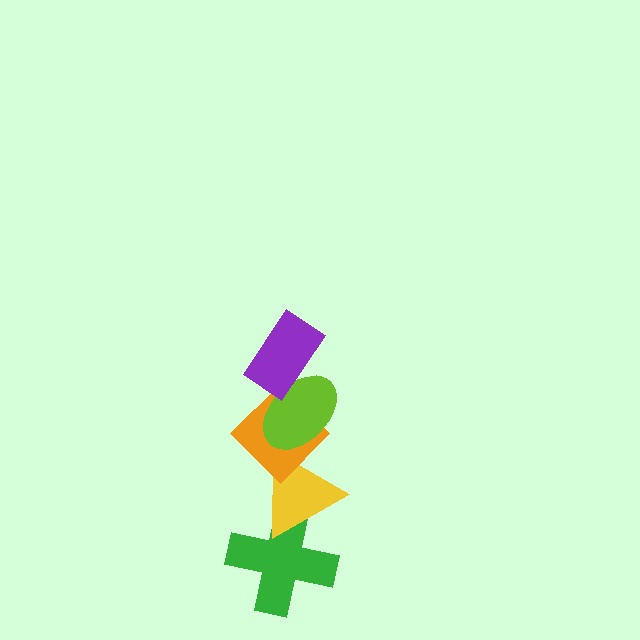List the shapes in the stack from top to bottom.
From top to bottom: the purple rectangle, the lime ellipse, the orange diamond, the yellow triangle, the green cross.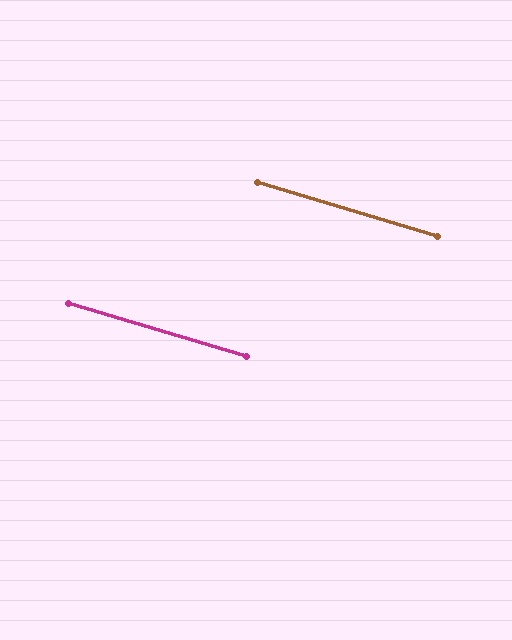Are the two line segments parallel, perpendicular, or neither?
Parallel — their directions differ by only 0.0°.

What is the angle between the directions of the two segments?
Approximately 0 degrees.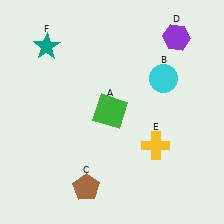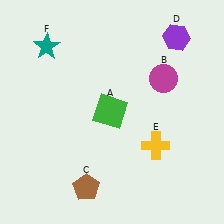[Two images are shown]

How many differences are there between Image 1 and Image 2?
There is 1 difference between the two images.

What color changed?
The circle (B) changed from cyan in Image 1 to magenta in Image 2.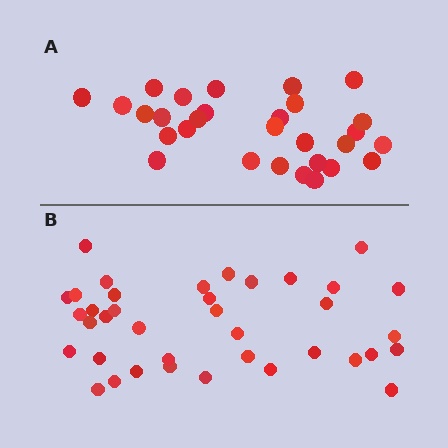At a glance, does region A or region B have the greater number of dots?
Region B (the bottom region) has more dots.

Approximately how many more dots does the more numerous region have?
Region B has roughly 8 or so more dots than region A.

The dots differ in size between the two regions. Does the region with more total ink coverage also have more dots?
No. Region A has more total ink coverage because its dots are larger, but region B actually contains more individual dots. Total area can be misleading — the number of items is what matters here.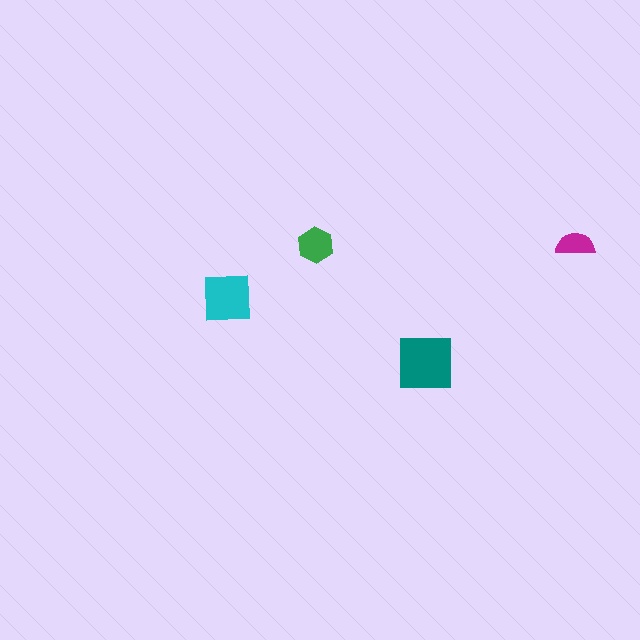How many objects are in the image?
There are 4 objects in the image.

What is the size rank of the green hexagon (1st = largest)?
3rd.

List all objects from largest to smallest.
The teal square, the cyan square, the green hexagon, the magenta semicircle.